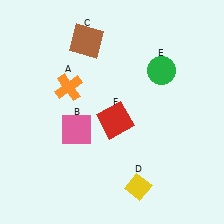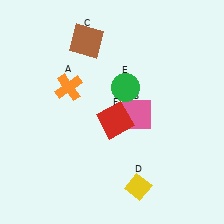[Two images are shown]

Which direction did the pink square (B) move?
The pink square (B) moved right.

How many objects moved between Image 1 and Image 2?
2 objects moved between the two images.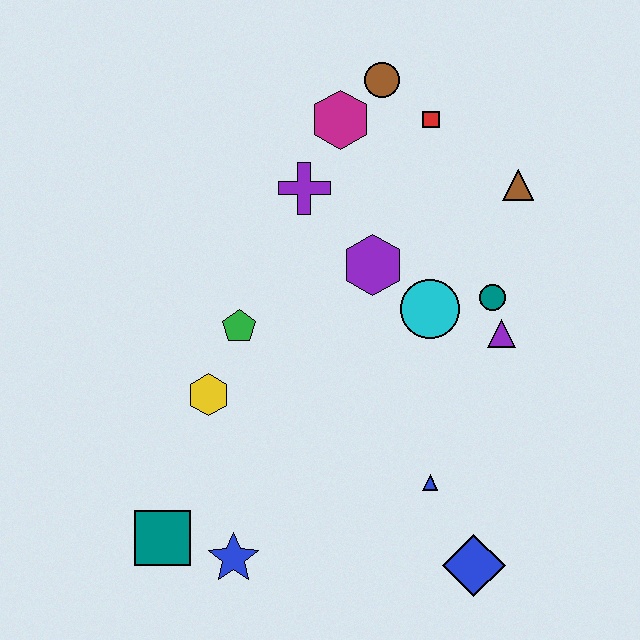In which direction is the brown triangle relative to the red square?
The brown triangle is to the right of the red square.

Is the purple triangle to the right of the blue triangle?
Yes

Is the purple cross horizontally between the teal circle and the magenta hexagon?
No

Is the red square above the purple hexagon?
Yes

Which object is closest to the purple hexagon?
The cyan circle is closest to the purple hexagon.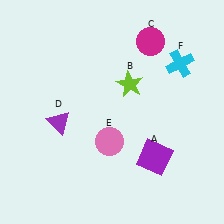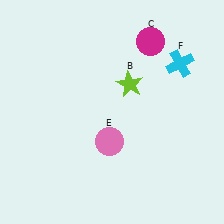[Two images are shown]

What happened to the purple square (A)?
The purple square (A) was removed in Image 2. It was in the bottom-right area of Image 1.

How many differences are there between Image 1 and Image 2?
There are 2 differences between the two images.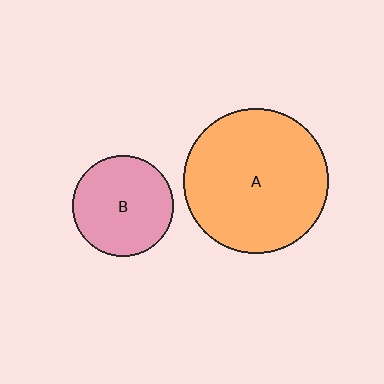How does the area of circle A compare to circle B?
Approximately 2.1 times.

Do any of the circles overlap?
No, none of the circles overlap.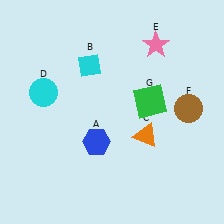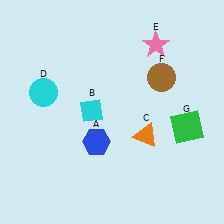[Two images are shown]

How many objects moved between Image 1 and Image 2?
3 objects moved between the two images.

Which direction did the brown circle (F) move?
The brown circle (F) moved up.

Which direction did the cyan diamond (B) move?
The cyan diamond (B) moved down.